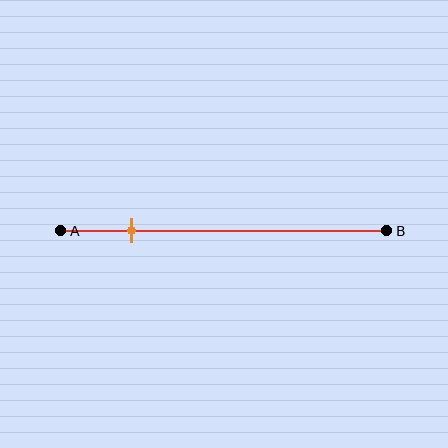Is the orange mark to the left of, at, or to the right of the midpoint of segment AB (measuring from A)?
The orange mark is to the left of the midpoint of segment AB.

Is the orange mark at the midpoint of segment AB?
No, the mark is at about 20% from A, not at the 50% midpoint.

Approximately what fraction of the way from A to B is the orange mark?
The orange mark is approximately 20% of the way from A to B.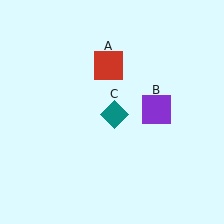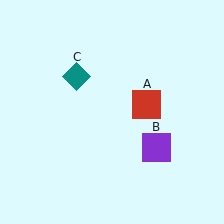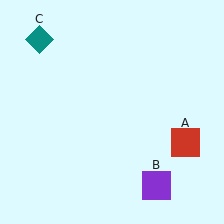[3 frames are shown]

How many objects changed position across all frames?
3 objects changed position: red square (object A), purple square (object B), teal diamond (object C).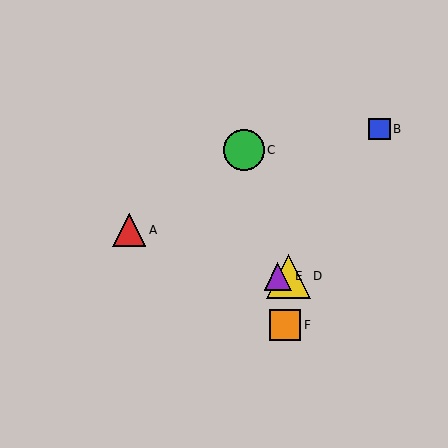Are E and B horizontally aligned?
No, E is at y≈276 and B is at y≈129.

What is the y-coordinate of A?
Object A is at y≈230.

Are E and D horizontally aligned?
Yes, both are at y≈276.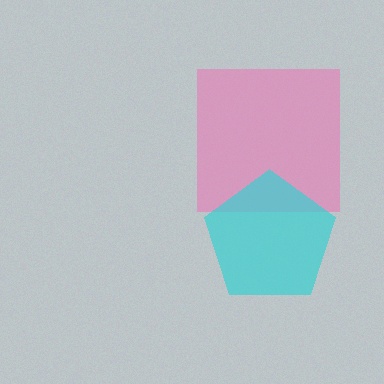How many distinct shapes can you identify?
There are 2 distinct shapes: a pink square, a cyan pentagon.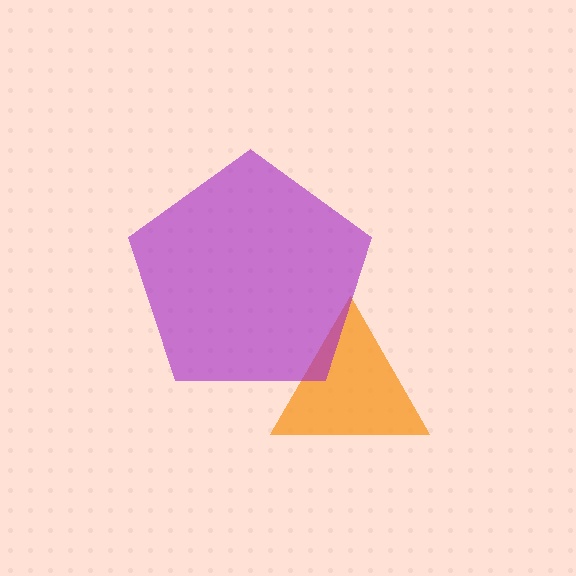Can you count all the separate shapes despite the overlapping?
Yes, there are 2 separate shapes.